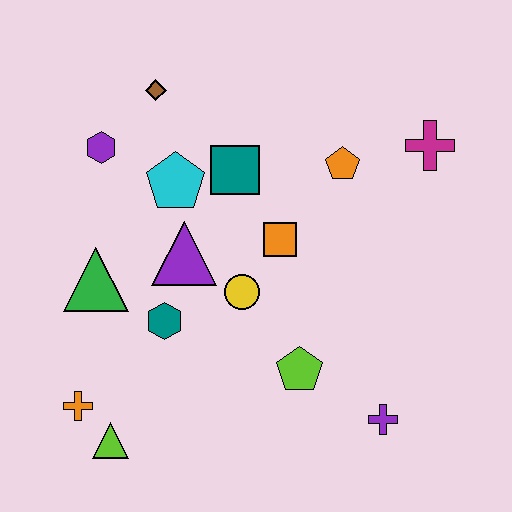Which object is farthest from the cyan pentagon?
The purple cross is farthest from the cyan pentagon.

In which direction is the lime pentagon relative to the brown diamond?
The lime pentagon is below the brown diamond.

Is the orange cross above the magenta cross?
No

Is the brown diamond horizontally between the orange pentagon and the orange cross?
Yes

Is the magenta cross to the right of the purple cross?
Yes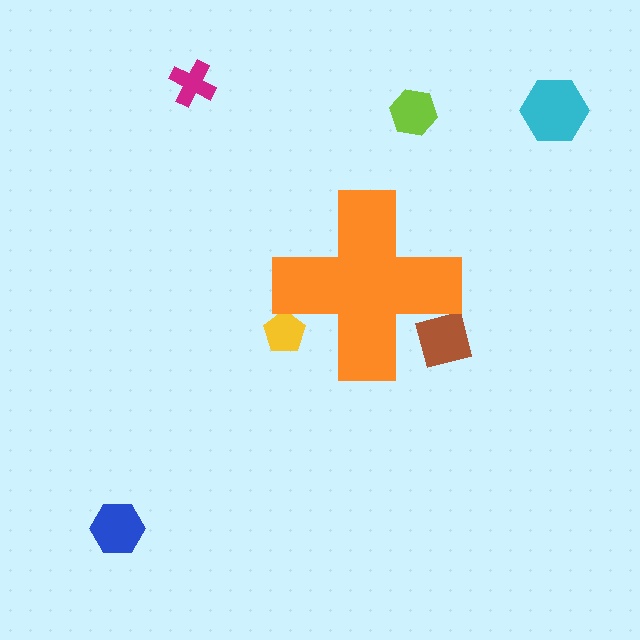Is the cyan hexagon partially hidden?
No, the cyan hexagon is fully visible.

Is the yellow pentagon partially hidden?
Yes, the yellow pentagon is partially hidden behind the orange cross.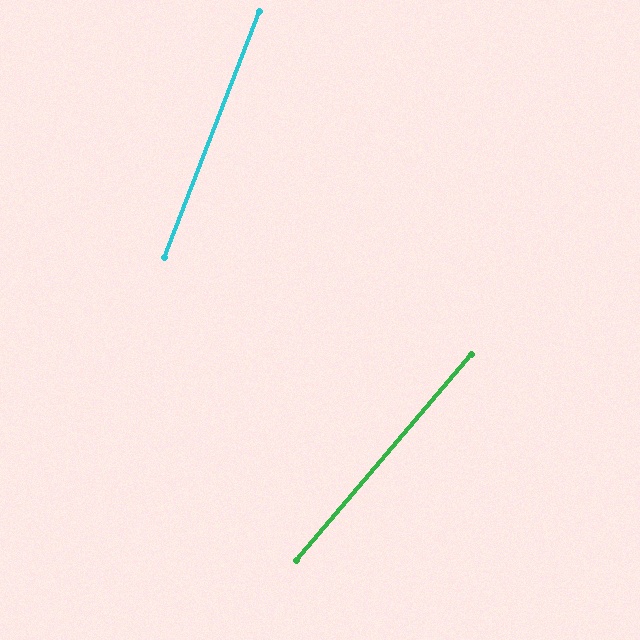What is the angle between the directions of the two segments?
Approximately 19 degrees.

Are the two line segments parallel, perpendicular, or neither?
Neither parallel nor perpendicular — they differ by about 19°.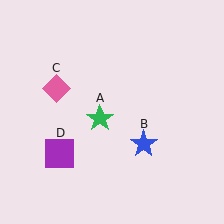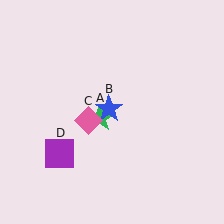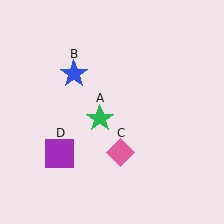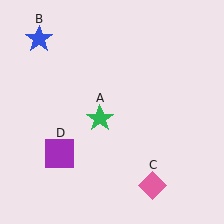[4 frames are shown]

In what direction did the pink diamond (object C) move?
The pink diamond (object C) moved down and to the right.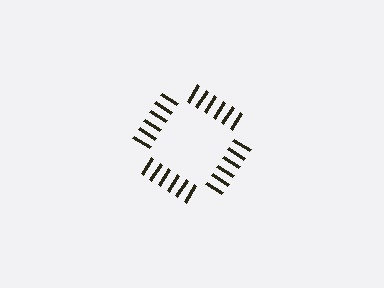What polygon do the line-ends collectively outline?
An illusory square — the line segments terminate on its edges but no continuous stroke is drawn.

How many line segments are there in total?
24 — 6 along each of the 4 edges.